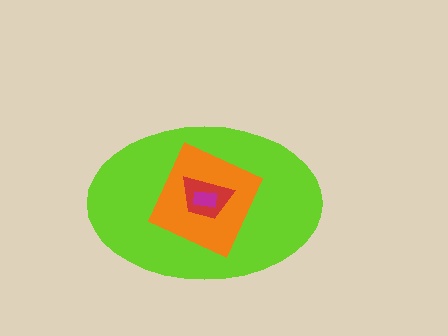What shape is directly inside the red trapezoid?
The magenta rectangle.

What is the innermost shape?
The magenta rectangle.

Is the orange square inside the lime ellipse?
Yes.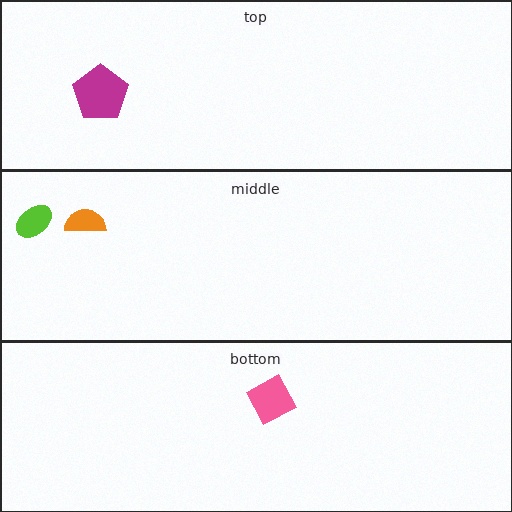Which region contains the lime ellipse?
The middle region.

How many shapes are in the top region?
1.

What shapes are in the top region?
The magenta pentagon.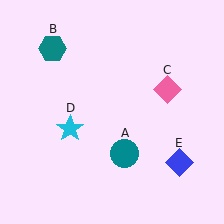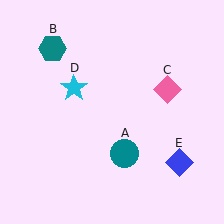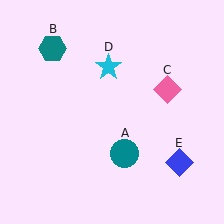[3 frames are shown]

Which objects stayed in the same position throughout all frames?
Teal circle (object A) and teal hexagon (object B) and pink diamond (object C) and blue diamond (object E) remained stationary.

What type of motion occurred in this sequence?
The cyan star (object D) rotated clockwise around the center of the scene.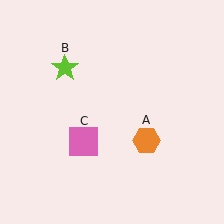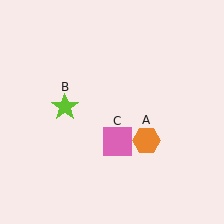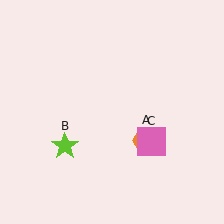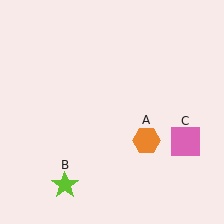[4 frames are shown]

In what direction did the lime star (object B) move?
The lime star (object B) moved down.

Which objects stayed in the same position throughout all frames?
Orange hexagon (object A) remained stationary.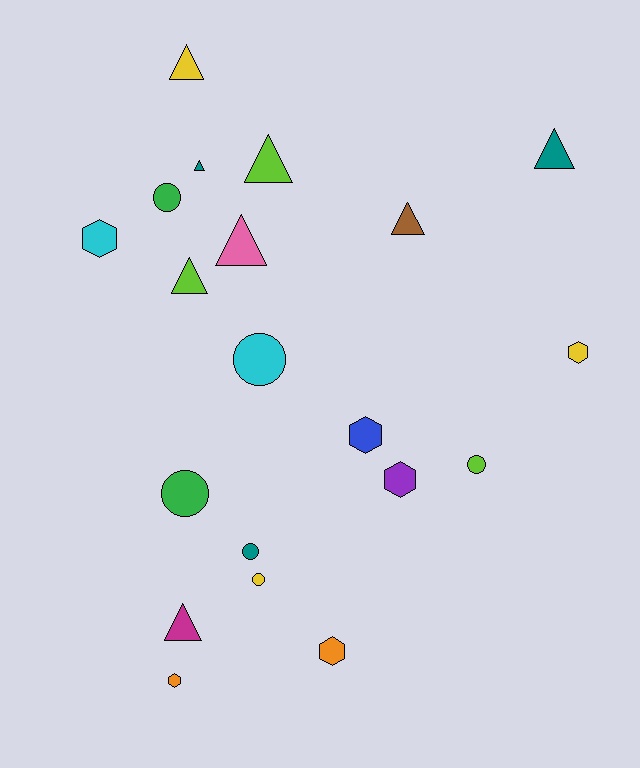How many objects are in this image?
There are 20 objects.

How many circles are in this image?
There are 6 circles.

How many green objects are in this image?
There are 2 green objects.